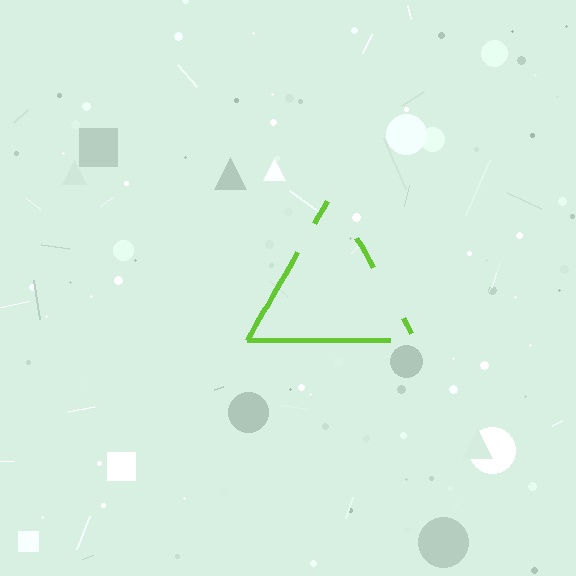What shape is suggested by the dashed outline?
The dashed outline suggests a triangle.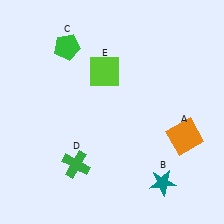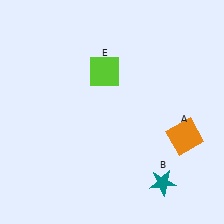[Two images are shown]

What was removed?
The green cross (D), the green pentagon (C) were removed in Image 2.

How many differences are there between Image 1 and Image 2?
There are 2 differences between the two images.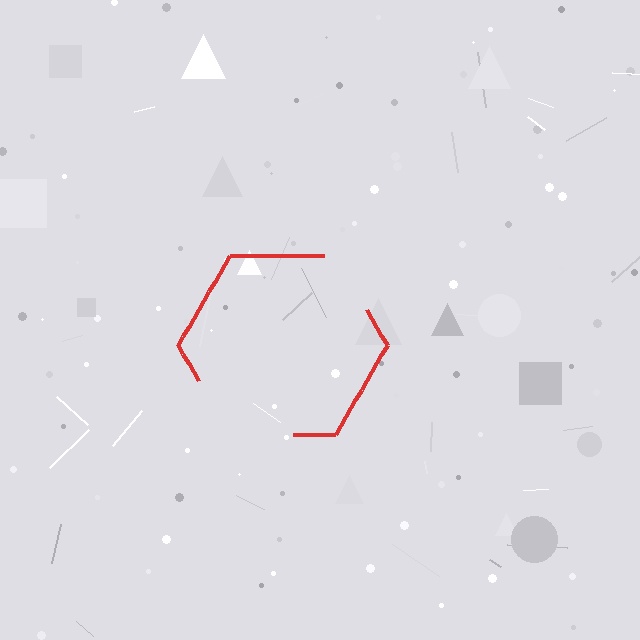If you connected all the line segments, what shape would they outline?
They would outline a hexagon.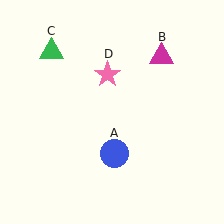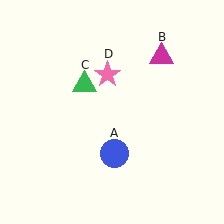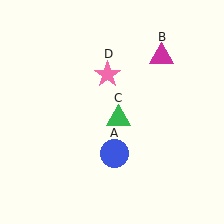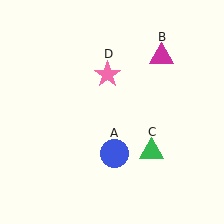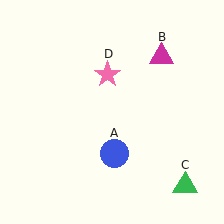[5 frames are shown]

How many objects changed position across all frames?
1 object changed position: green triangle (object C).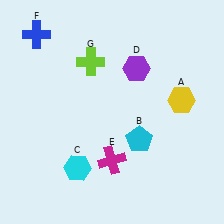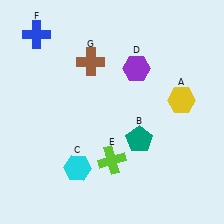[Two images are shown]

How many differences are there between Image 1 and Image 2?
There are 3 differences between the two images.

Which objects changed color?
B changed from cyan to teal. E changed from magenta to lime. G changed from lime to brown.